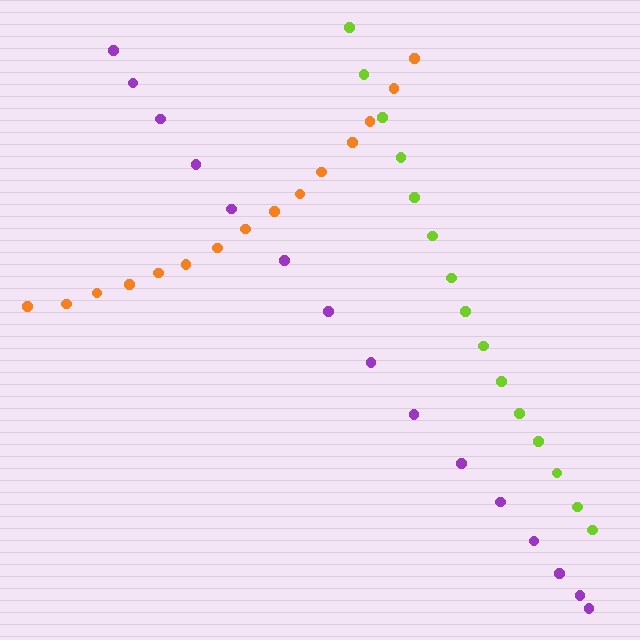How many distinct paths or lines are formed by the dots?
There are 3 distinct paths.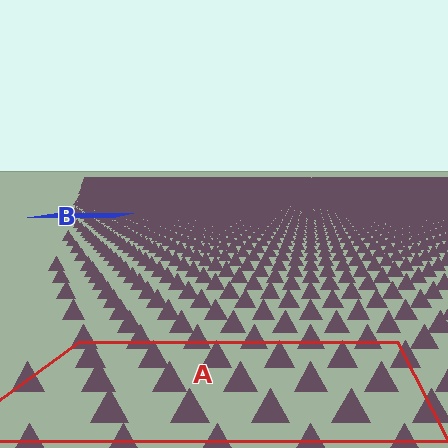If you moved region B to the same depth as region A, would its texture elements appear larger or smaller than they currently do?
They would appear larger. At a closer depth, the same texture elements are projected at a bigger on-screen size.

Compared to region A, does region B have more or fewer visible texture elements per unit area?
Region B has more texture elements per unit area — they are packed more densely because it is farther away.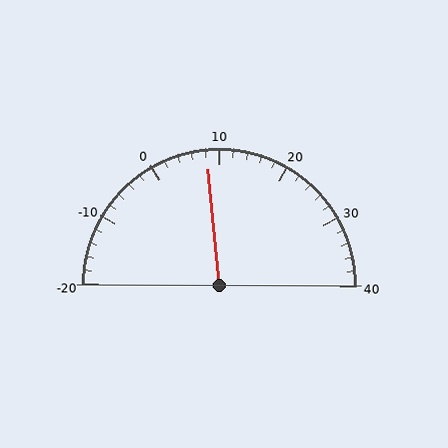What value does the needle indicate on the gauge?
The needle indicates approximately 8.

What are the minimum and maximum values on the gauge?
The gauge ranges from -20 to 40.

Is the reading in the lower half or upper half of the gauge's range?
The reading is in the lower half of the range (-20 to 40).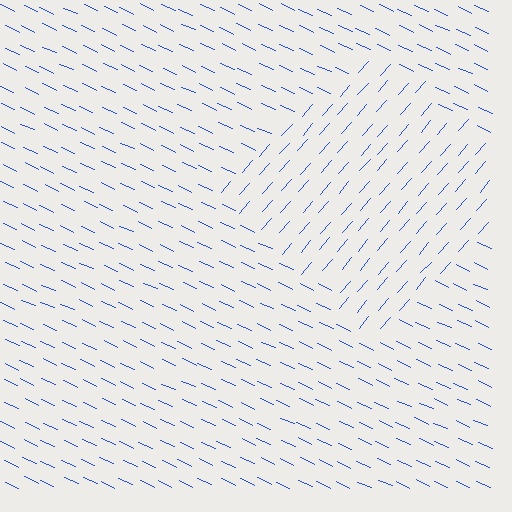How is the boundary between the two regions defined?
The boundary is defined purely by a change in line orientation (approximately 74 degrees difference). All lines are the same color and thickness.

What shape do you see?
I see a diamond.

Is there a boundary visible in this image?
Yes, there is a texture boundary formed by a change in line orientation.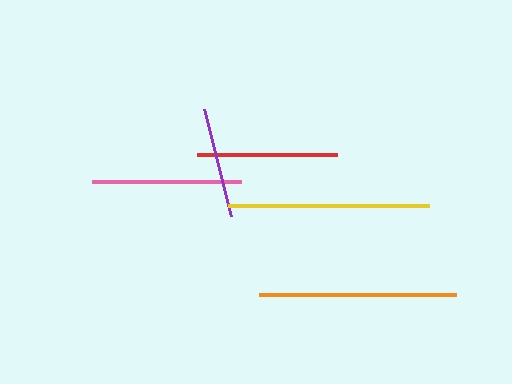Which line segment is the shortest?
The purple line is the shortest at approximately 110 pixels.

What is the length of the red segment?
The red segment is approximately 140 pixels long.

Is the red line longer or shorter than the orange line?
The orange line is longer than the red line.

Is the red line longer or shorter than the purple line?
The red line is longer than the purple line.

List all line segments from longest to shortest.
From longest to shortest: yellow, orange, pink, red, purple.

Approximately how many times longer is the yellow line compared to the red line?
The yellow line is approximately 1.4 times the length of the red line.